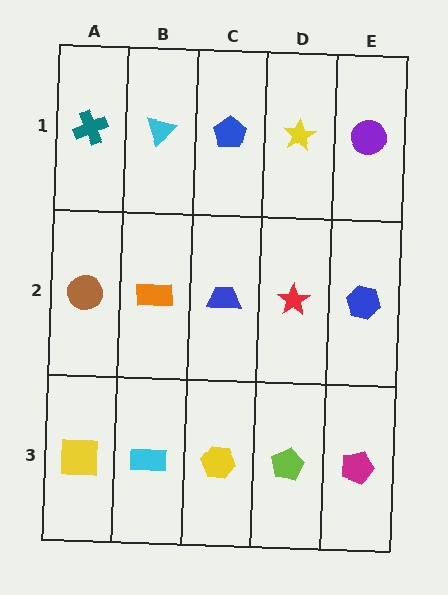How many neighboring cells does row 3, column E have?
2.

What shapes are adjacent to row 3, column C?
A blue trapezoid (row 2, column C), a cyan rectangle (row 3, column B), a lime pentagon (row 3, column D).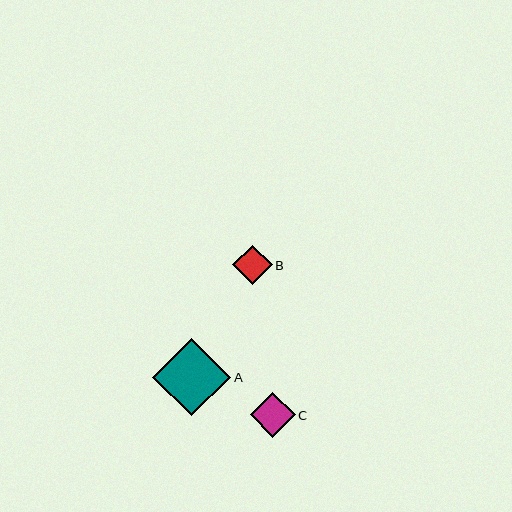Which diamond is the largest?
Diamond A is the largest with a size of approximately 78 pixels.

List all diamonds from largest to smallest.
From largest to smallest: A, C, B.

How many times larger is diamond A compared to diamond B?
Diamond A is approximately 2.0 times the size of diamond B.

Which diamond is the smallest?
Diamond B is the smallest with a size of approximately 39 pixels.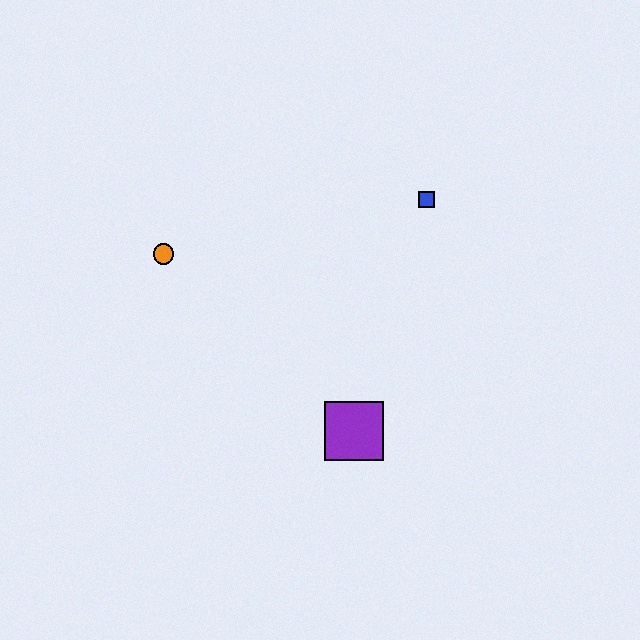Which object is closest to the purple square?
The blue square is closest to the purple square.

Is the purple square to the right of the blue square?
No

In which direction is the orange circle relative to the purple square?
The orange circle is to the left of the purple square.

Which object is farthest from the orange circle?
The blue square is farthest from the orange circle.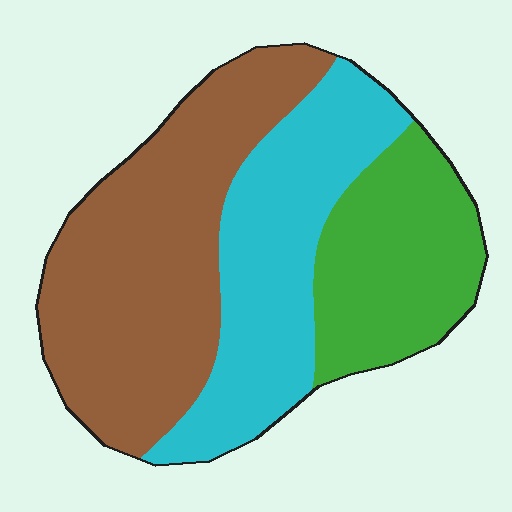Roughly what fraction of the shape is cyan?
Cyan covers around 30% of the shape.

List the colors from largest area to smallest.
From largest to smallest: brown, cyan, green.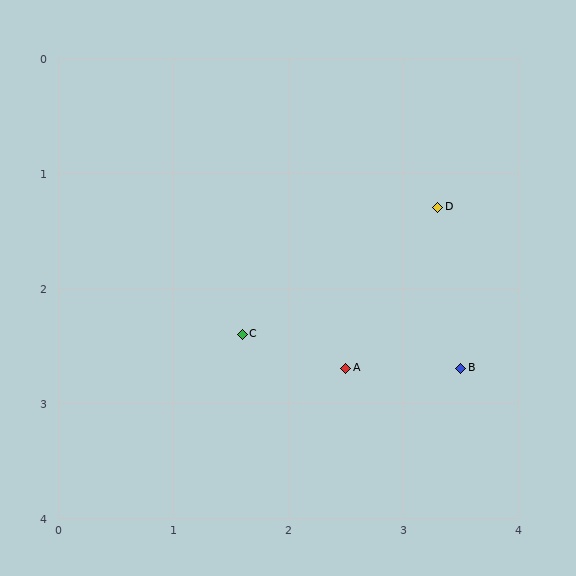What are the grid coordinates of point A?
Point A is at approximately (2.5, 2.7).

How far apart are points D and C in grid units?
Points D and C are about 2.0 grid units apart.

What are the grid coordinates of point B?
Point B is at approximately (3.5, 2.7).